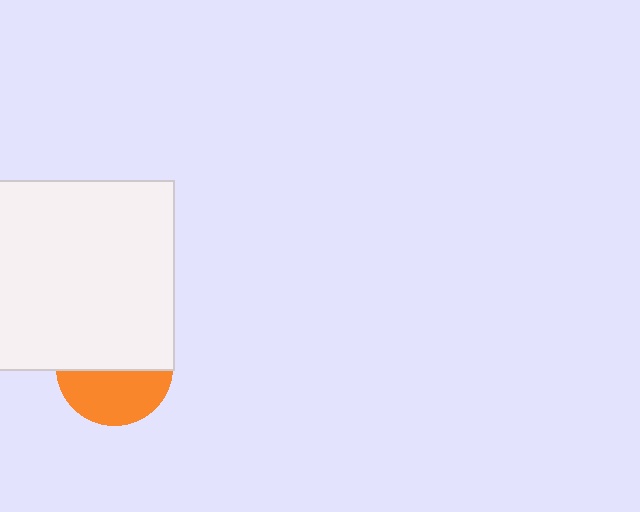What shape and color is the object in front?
The object in front is a white square.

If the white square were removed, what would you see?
You would see the complete orange circle.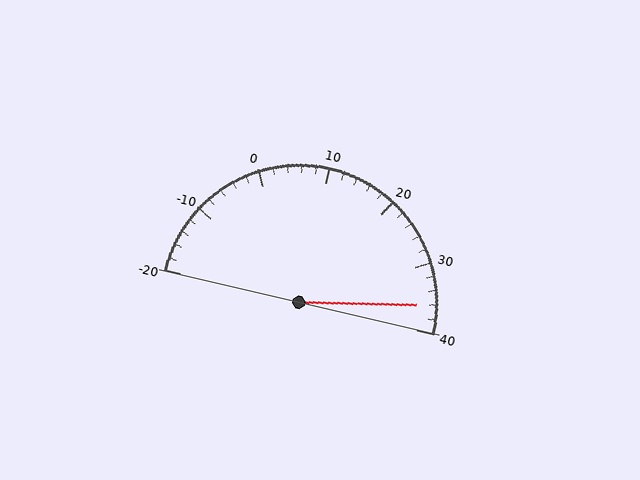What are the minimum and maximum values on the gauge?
The gauge ranges from -20 to 40.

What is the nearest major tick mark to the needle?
The nearest major tick mark is 40.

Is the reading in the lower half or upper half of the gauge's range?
The reading is in the upper half of the range (-20 to 40).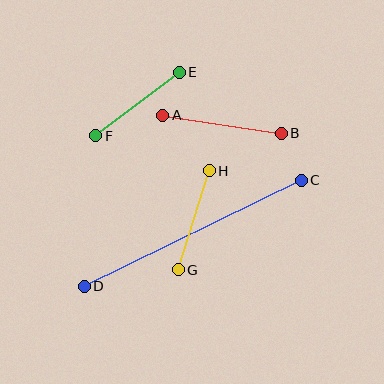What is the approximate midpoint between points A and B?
The midpoint is at approximately (222, 124) pixels.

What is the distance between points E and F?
The distance is approximately 105 pixels.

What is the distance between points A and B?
The distance is approximately 120 pixels.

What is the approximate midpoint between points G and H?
The midpoint is at approximately (194, 220) pixels.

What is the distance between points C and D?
The distance is approximately 242 pixels.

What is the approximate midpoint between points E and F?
The midpoint is at approximately (137, 104) pixels.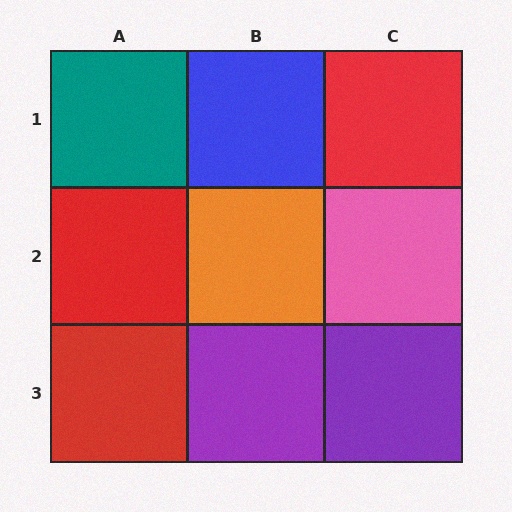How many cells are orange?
1 cell is orange.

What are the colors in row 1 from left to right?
Teal, blue, red.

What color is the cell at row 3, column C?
Purple.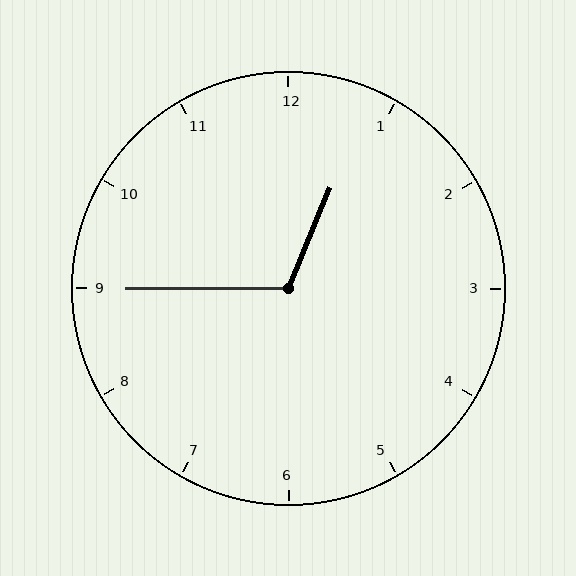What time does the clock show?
12:45.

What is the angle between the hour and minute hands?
Approximately 112 degrees.